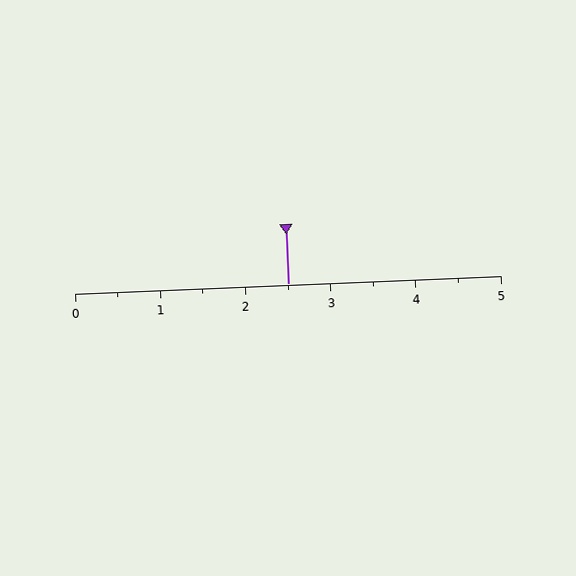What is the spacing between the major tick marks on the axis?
The major ticks are spaced 1 apart.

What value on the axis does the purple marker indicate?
The marker indicates approximately 2.5.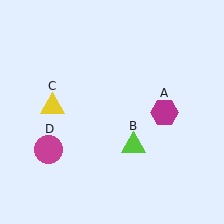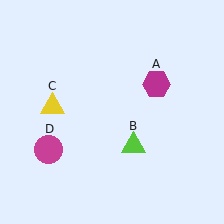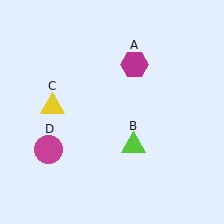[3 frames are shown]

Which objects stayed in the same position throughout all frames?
Lime triangle (object B) and yellow triangle (object C) and magenta circle (object D) remained stationary.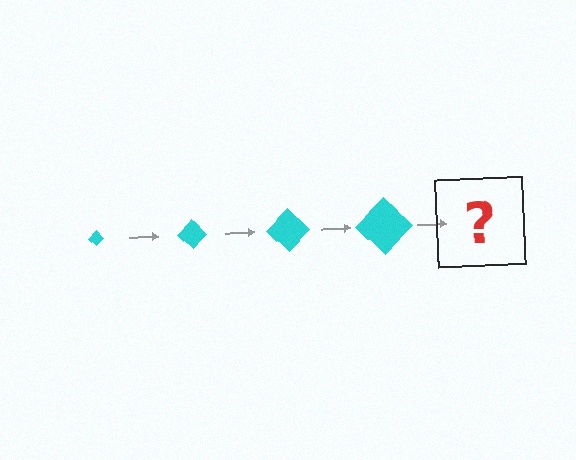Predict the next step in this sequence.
The next step is a cyan diamond, larger than the previous one.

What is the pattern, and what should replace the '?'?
The pattern is that the diamond gets progressively larger each step. The '?' should be a cyan diamond, larger than the previous one.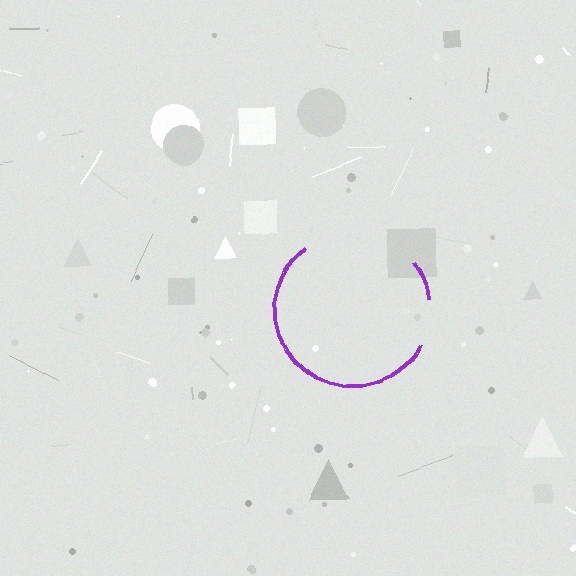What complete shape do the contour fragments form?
The contour fragments form a circle.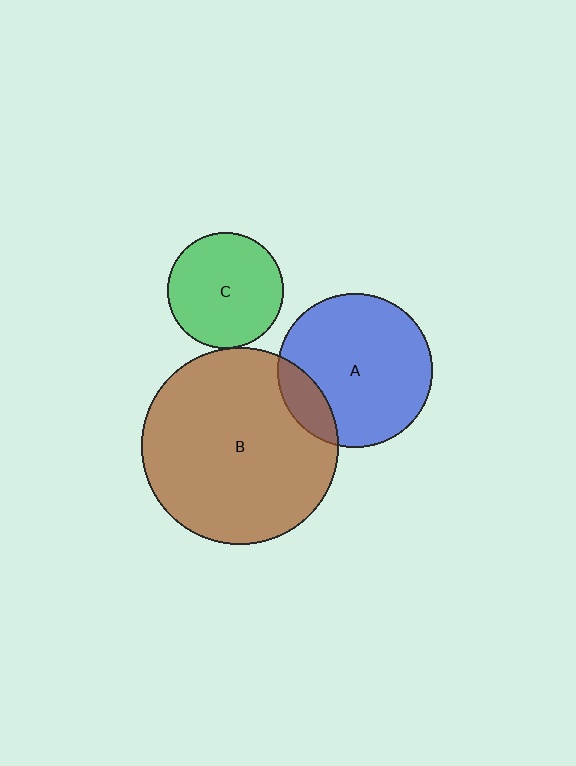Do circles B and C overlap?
Yes.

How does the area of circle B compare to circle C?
Approximately 2.9 times.